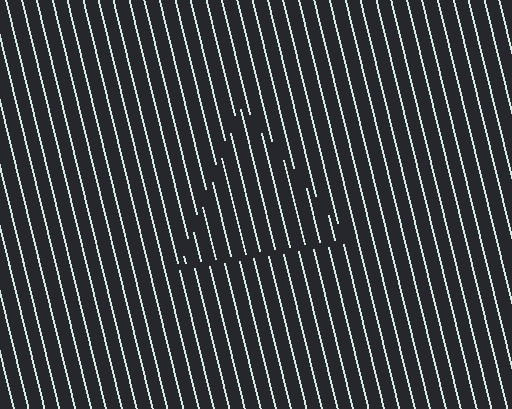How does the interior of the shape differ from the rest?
The interior of the shape contains the same grating, shifted by half a period — the contour is defined by the phase discontinuity where line-ends from the inner and outer gratings abut.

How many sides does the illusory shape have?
3 sides — the line-ends trace a triangle.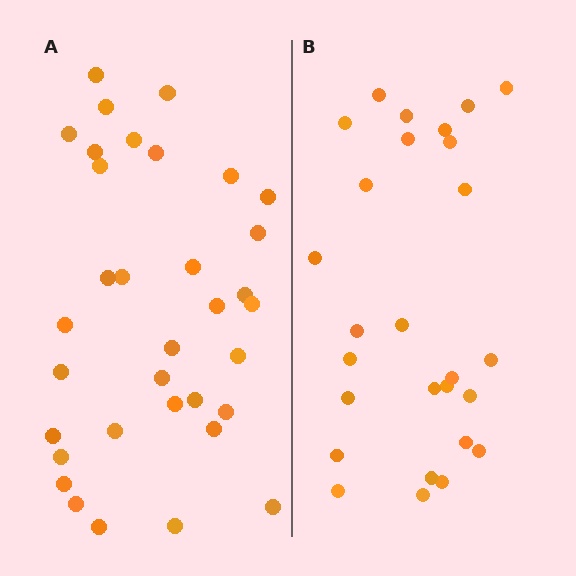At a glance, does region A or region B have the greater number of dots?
Region A (the left region) has more dots.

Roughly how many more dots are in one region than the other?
Region A has roughly 8 or so more dots than region B.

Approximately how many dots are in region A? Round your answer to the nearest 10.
About 30 dots. (The exact count is 34, which rounds to 30.)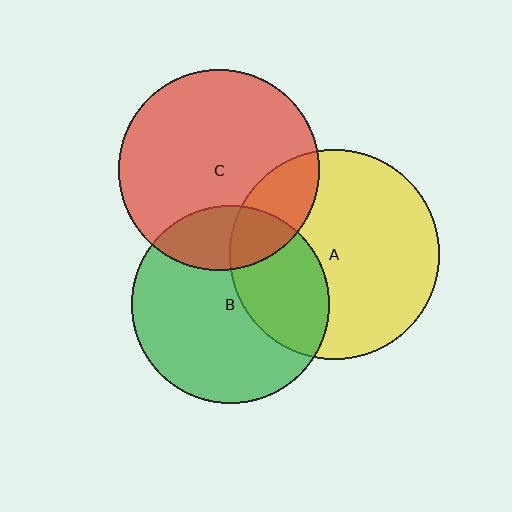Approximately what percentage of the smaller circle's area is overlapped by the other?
Approximately 20%.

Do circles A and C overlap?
Yes.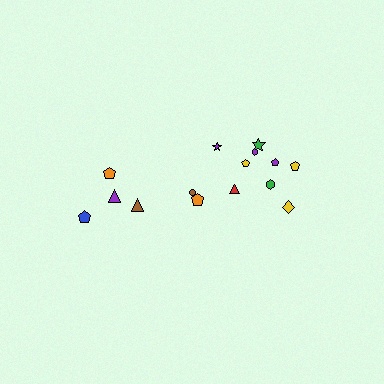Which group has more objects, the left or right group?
The right group.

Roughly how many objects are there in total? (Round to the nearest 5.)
Roughly 15 objects in total.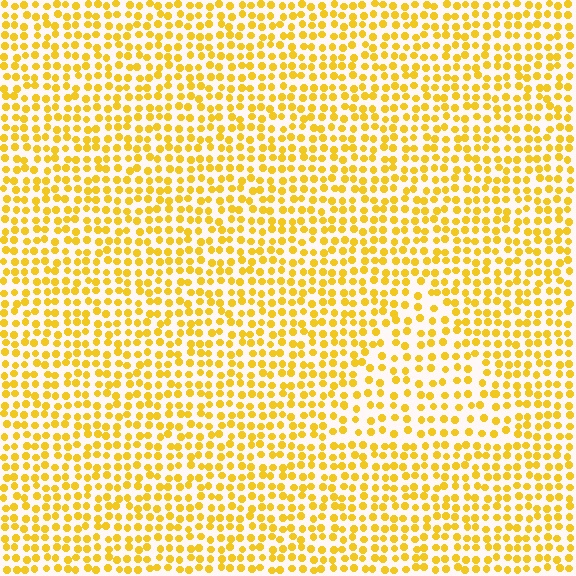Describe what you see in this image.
The image contains small yellow elements arranged at two different densities. A triangle-shaped region is visible where the elements are less densely packed than the surrounding area.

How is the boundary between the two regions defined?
The boundary is defined by a change in element density (approximately 1.5x ratio). All elements are the same color, size, and shape.